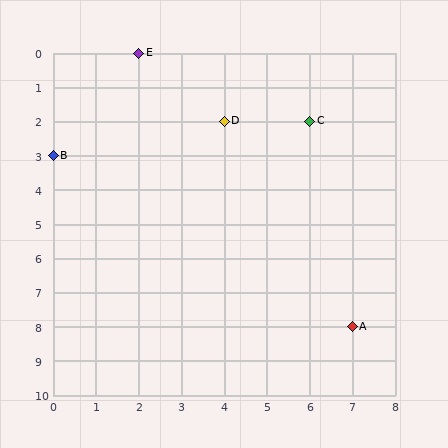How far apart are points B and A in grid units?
Points B and A are 7 columns and 5 rows apart (about 8.6 grid units diagonally).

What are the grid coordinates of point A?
Point A is at grid coordinates (7, 8).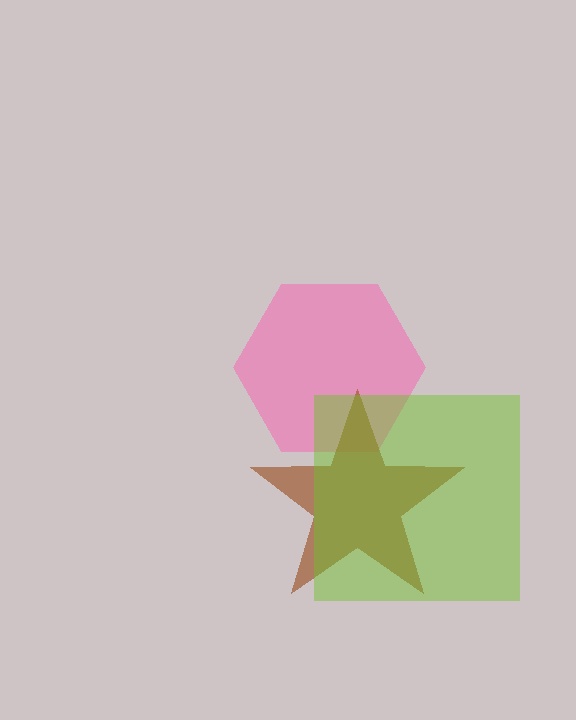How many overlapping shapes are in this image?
There are 3 overlapping shapes in the image.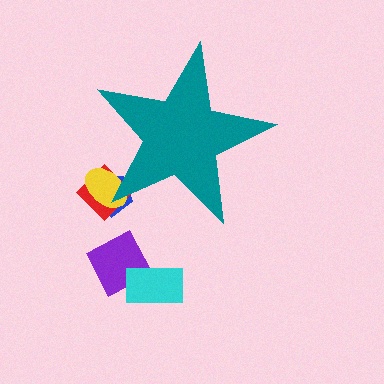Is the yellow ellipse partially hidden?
Yes, the yellow ellipse is partially hidden behind the teal star.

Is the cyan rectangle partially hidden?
No, the cyan rectangle is fully visible.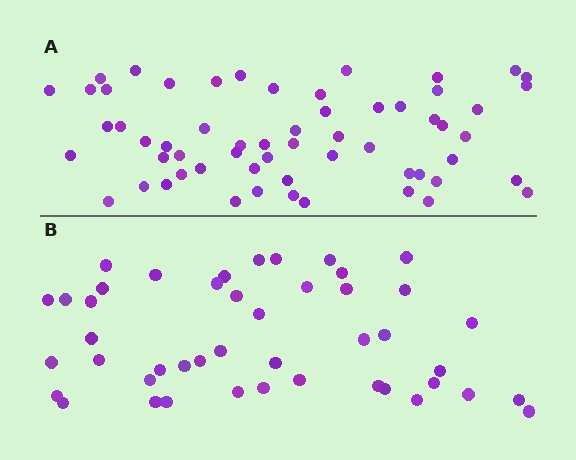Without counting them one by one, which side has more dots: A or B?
Region A (the top region) has more dots.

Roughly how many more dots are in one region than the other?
Region A has approximately 15 more dots than region B.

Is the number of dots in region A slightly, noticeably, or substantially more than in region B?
Region A has noticeably more, but not dramatically so. The ratio is roughly 1.3 to 1.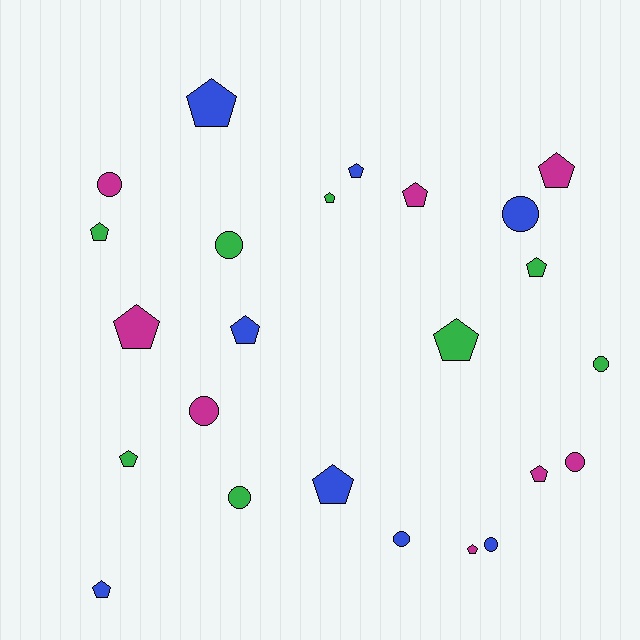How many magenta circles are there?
There are 3 magenta circles.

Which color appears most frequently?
Blue, with 8 objects.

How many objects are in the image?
There are 24 objects.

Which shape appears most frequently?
Pentagon, with 15 objects.